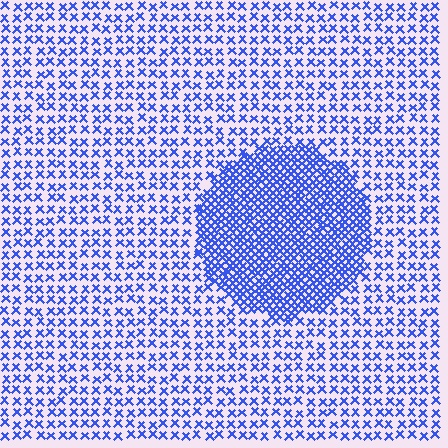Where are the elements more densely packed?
The elements are more densely packed inside the circle boundary.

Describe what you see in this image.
The image contains small blue elements arranged at two different densities. A circle-shaped region is visible where the elements are more densely packed than the surrounding area.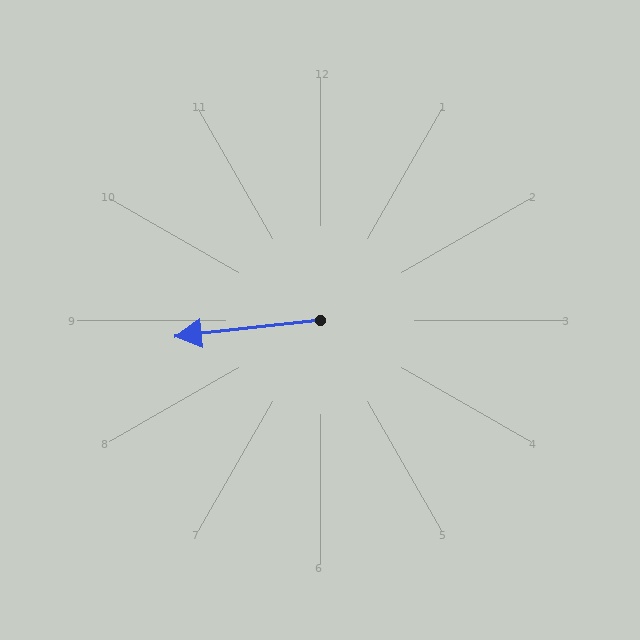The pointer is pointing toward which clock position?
Roughly 9 o'clock.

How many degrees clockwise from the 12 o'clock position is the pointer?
Approximately 264 degrees.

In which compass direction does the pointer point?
West.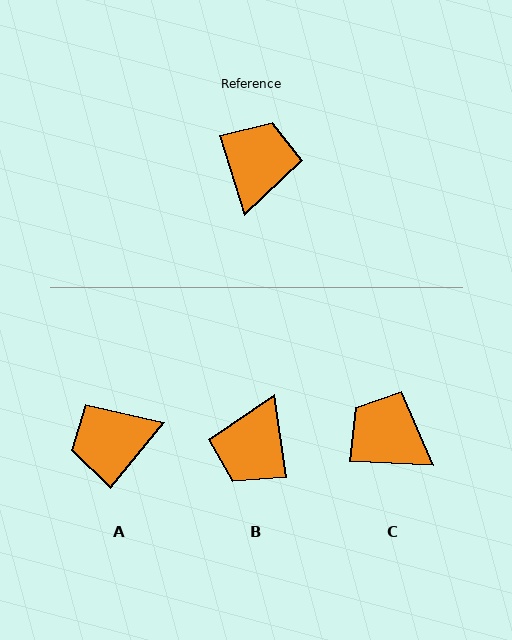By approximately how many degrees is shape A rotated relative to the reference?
Approximately 123 degrees counter-clockwise.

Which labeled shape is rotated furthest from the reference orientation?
B, about 171 degrees away.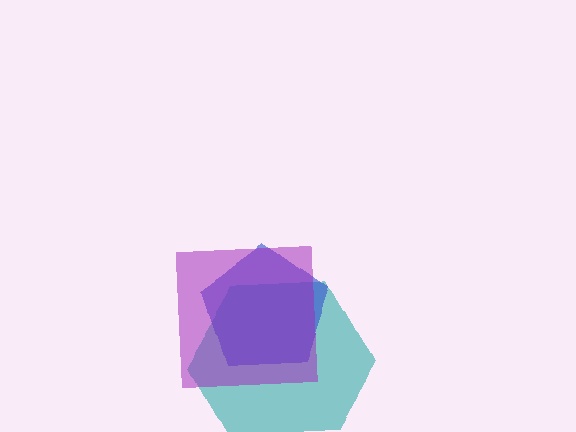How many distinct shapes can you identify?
There are 3 distinct shapes: a teal hexagon, a blue pentagon, a purple square.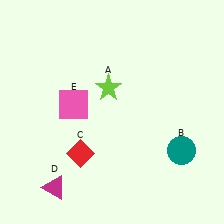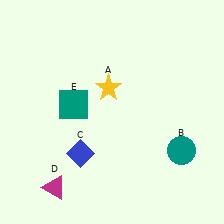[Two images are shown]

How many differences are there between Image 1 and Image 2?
There are 3 differences between the two images.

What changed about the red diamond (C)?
In Image 1, C is red. In Image 2, it changed to blue.